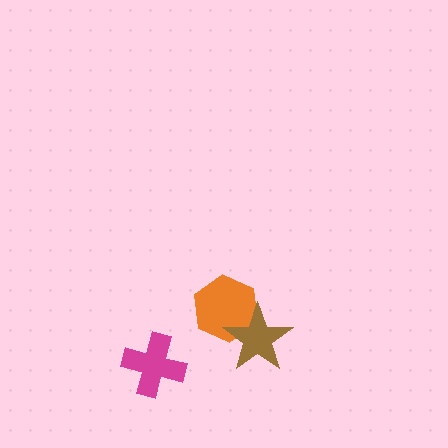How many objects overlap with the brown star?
1 object overlaps with the brown star.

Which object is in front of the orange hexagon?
The brown star is in front of the orange hexagon.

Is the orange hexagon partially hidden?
Yes, it is partially covered by another shape.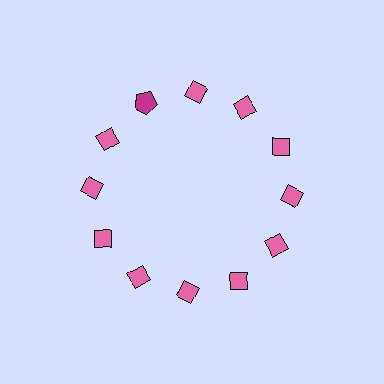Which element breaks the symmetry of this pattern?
The magenta pentagon at roughly the 11 o'clock position breaks the symmetry. All other shapes are pink diamonds.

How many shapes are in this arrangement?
There are 12 shapes arranged in a ring pattern.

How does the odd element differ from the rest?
It differs in both color (magenta instead of pink) and shape (pentagon instead of diamond).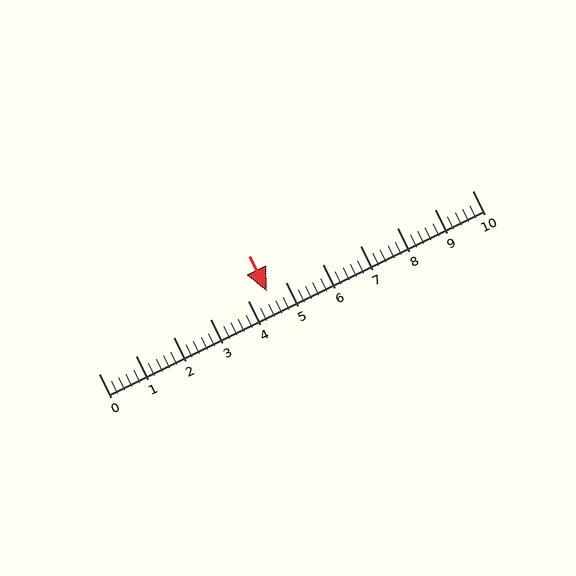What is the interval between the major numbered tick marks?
The major tick marks are spaced 1 units apart.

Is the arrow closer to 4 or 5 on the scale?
The arrow is closer to 5.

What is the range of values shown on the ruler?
The ruler shows values from 0 to 10.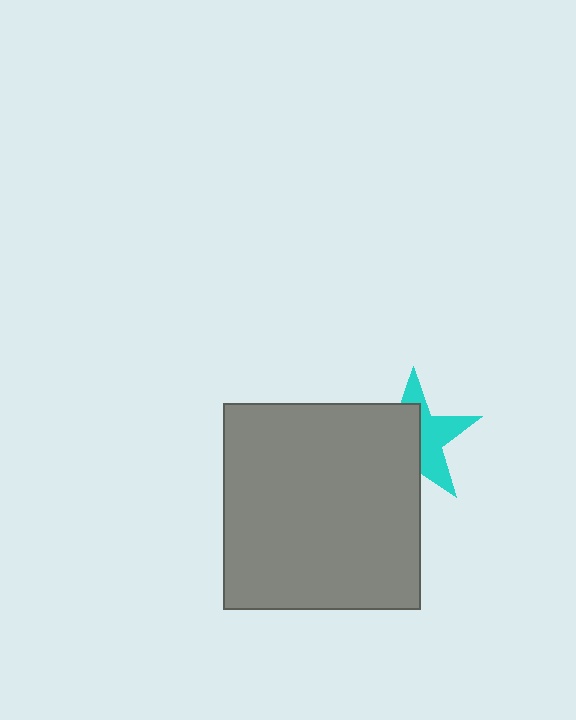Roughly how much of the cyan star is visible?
About half of it is visible (roughly 46%).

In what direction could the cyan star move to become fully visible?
The cyan star could move right. That would shift it out from behind the gray rectangle entirely.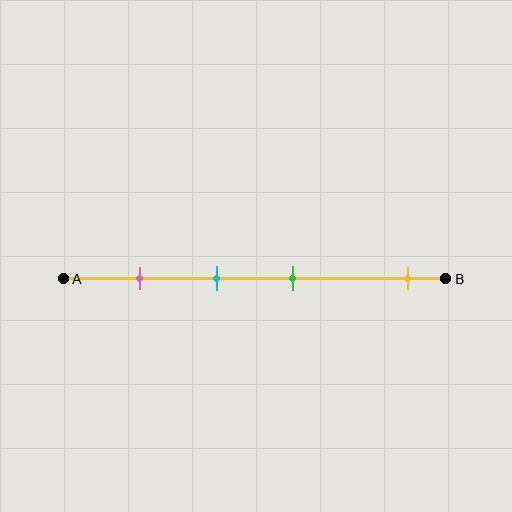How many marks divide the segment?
There are 4 marks dividing the segment.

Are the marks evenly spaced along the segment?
No, the marks are not evenly spaced.